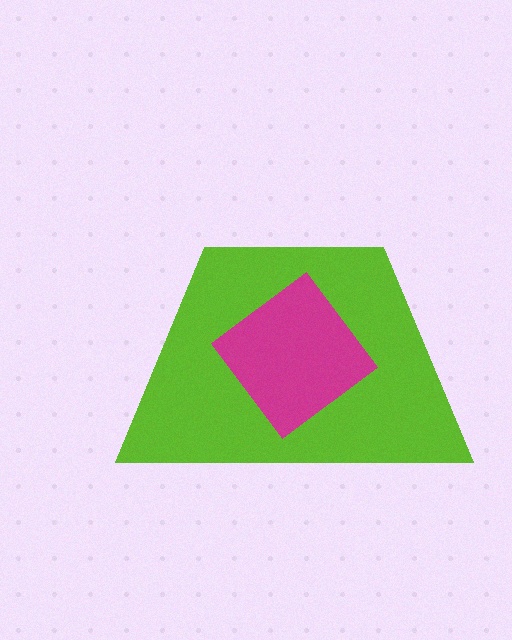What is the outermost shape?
The lime trapezoid.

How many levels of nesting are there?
2.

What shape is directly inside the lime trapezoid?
The magenta diamond.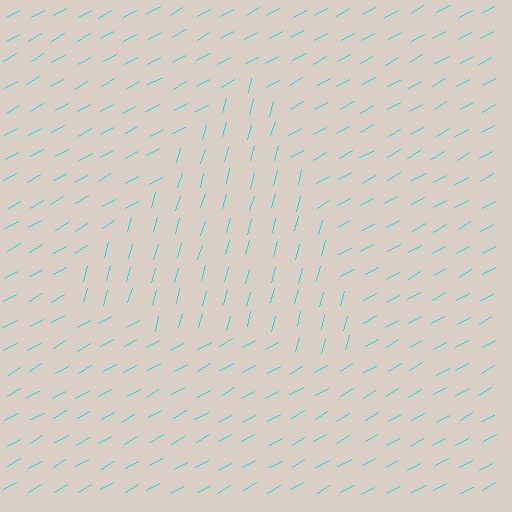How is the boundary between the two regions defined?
The boundary is defined purely by a change in line orientation (approximately 45 degrees difference). All lines are the same color and thickness.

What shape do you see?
I see a triangle.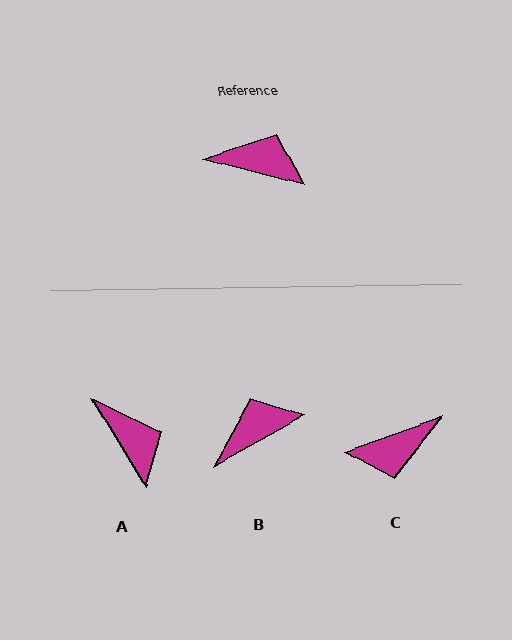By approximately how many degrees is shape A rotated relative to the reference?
Approximately 44 degrees clockwise.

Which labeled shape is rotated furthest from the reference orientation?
C, about 146 degrees away.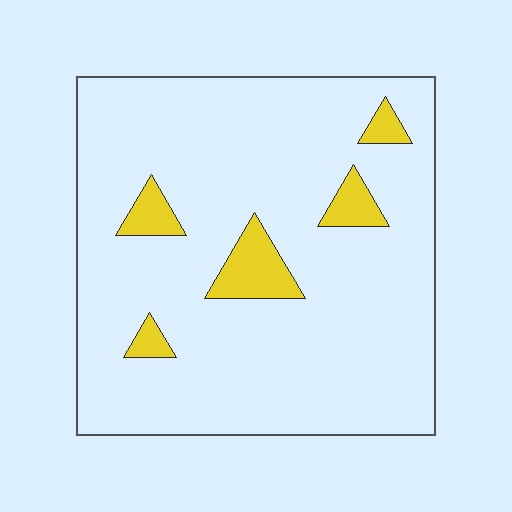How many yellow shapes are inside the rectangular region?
5.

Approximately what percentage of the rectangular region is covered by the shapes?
Approximately 10%.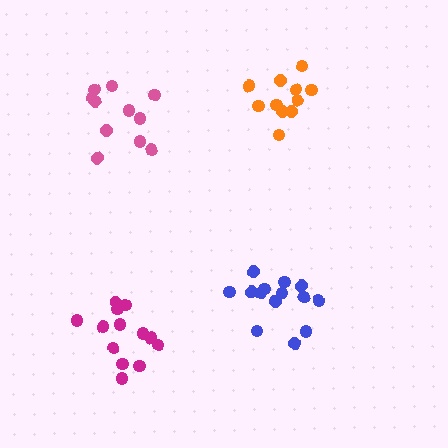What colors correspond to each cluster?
The clusters are colored: pink, magenta, blue, orange.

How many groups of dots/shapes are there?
There are 4 groups.